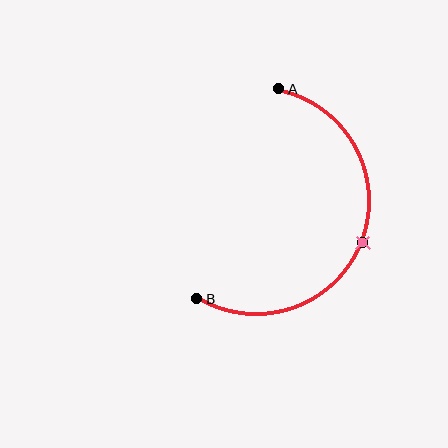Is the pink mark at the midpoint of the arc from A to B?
Yes. The pink mark lies on the arc at equal arc-length from both A and B — it is the arc midpoint.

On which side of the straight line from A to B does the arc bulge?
The arc bulges to the right of the straight line connecting A and B.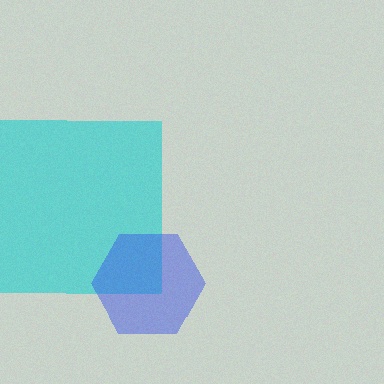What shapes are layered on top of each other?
The layered shapes are: a cyan square, a blue hexagon.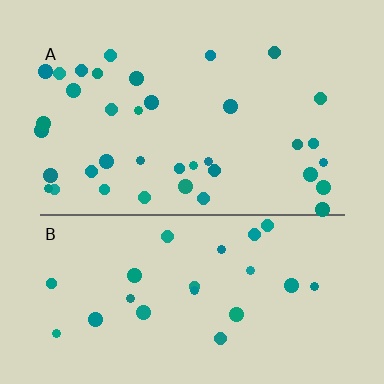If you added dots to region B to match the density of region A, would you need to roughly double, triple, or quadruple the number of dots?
Approximately double.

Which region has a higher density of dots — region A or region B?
A (the top).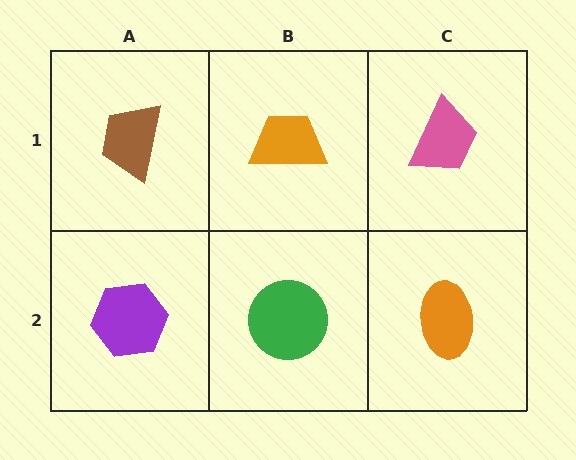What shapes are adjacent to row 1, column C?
An orange ellipse (row 2, column C), an orange trapezoid (row 1, column B).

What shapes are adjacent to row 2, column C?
A pink trapezoid (row 1, column C), a green circle (row 2, column B).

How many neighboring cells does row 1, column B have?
3.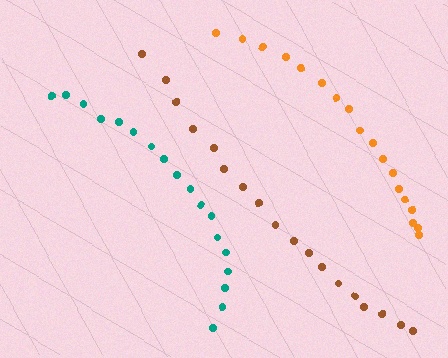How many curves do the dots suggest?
There are 3 distinct paths.